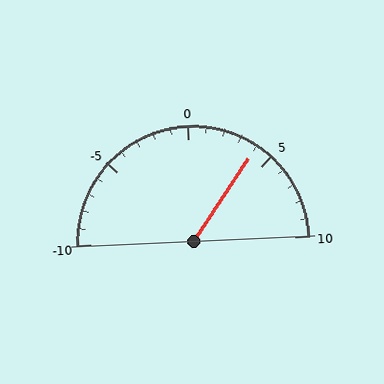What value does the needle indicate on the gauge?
The needle indicates approximately 4.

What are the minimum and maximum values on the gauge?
The gauge ranges from -10 to 10.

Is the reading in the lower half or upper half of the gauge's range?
The reading is in the upper half of the range (-10 to 10).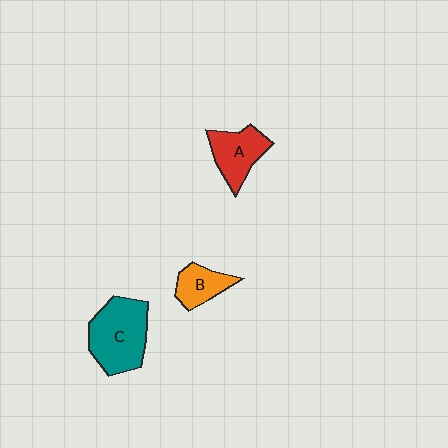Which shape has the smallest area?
Shape B (orange).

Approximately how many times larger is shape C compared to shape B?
Approximately 2.1 times.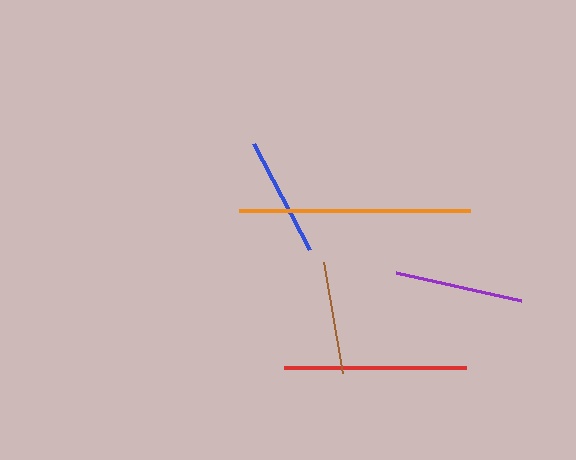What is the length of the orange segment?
The orange segment is approximately 231 pixels long.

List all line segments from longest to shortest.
From longest to shortest: orange, red, purple, blue, brown.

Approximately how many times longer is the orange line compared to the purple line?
The orange line is approximately 1.8 times the length of the purple line.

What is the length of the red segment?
The red segment is approximately 181 pixels long.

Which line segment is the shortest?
The brown line is the shortest at approximately 113 pixels.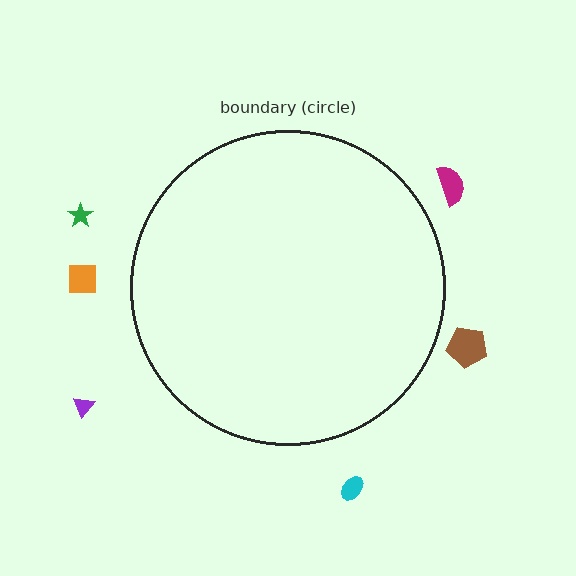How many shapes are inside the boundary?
0 inside, 6 outside.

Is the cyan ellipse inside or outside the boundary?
Outside.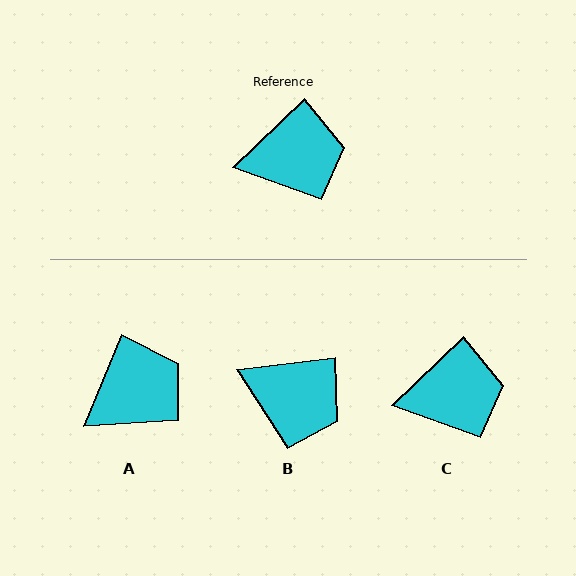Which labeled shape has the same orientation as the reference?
C.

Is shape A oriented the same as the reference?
No, it is off by about 24 degrees.